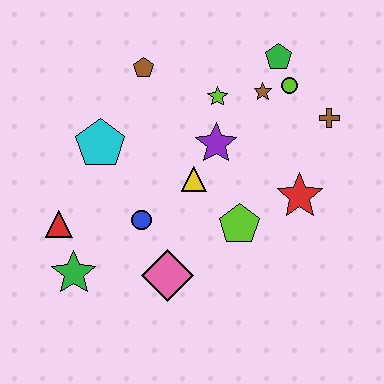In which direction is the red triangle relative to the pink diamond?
The red triangle is to the left of the pink diamond.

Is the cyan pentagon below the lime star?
Yes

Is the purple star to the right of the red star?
No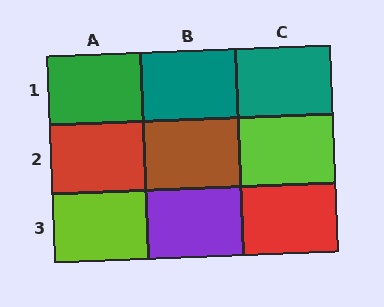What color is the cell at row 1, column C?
Teal.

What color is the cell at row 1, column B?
Teal.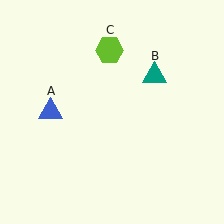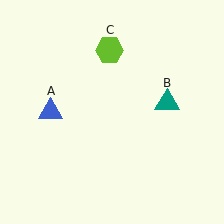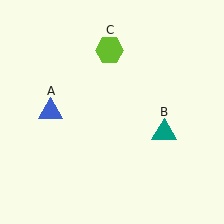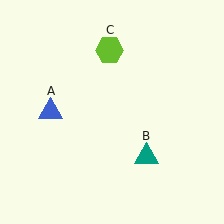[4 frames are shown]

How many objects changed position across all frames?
1 object changed position: teal triangle (object B).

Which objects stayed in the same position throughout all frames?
Blue triangle (object A) and lime hexagon (object C) remained stationary.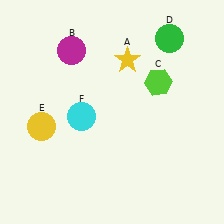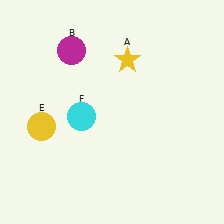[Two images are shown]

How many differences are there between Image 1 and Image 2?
There are 2 differences between the two images.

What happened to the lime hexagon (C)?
The lime hexagon (C) was removed in Image 2. It was in the top-right area of Image 1.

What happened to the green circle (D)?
The green circle (D) was removed in Image 2. It was in the top-right area of Image 1.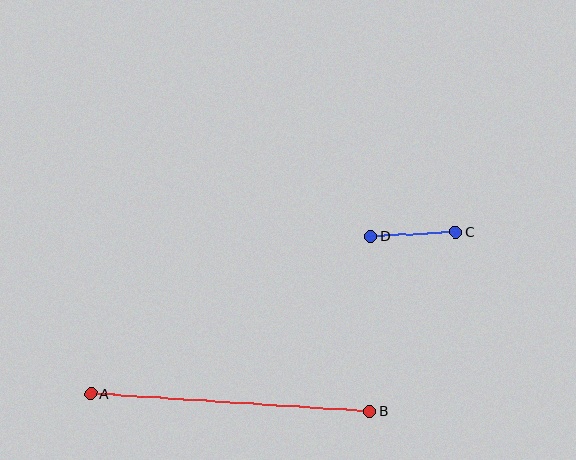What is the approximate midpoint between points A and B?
The midpoint is at approximately (230, 402) pixels.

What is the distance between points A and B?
The distance is approximately 280 pixels.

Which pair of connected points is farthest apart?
Points A and B are farthest apart.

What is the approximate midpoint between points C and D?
The midpoint is at approximately (413, 234) pixels.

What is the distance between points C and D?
The distance is approximately 85 pixels.